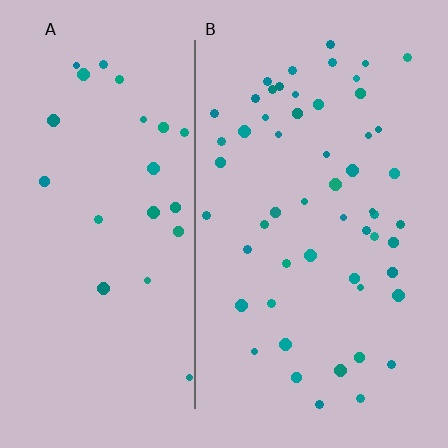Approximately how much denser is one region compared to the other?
Approximately 2.3× — region B over region A.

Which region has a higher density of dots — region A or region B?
B (the right).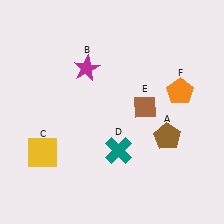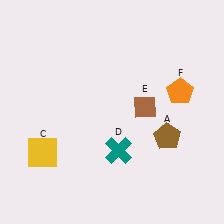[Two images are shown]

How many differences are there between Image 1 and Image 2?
There is 1 difference between the two images.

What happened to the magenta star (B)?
The magenta star (B) was removed in Image 2. It was in the top-left area of Image 1.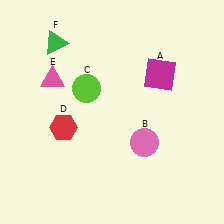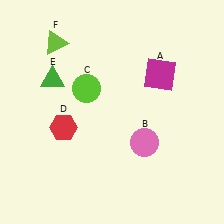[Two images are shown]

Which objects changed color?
E changed from pink to green. F changed from green to lime.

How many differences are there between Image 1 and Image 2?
There are 2 differences between the two images.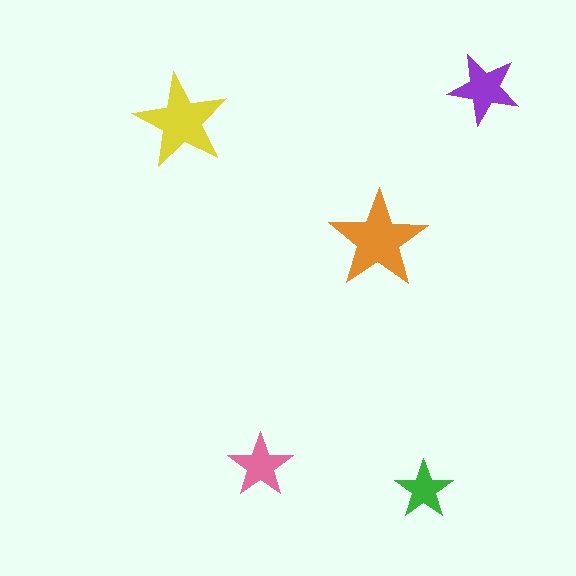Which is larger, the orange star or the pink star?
The orange one.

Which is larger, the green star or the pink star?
The pink one.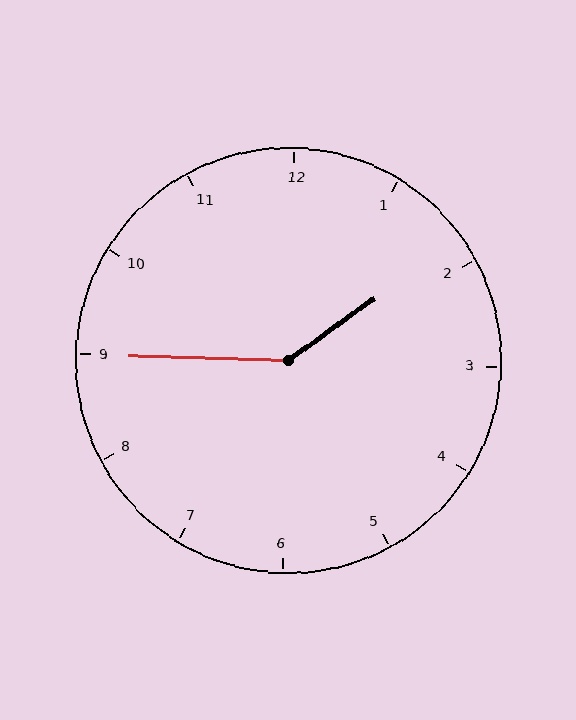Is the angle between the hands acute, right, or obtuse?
It is obtuse.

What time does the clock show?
1:45.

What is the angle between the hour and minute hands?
Approximately 142 degrees.